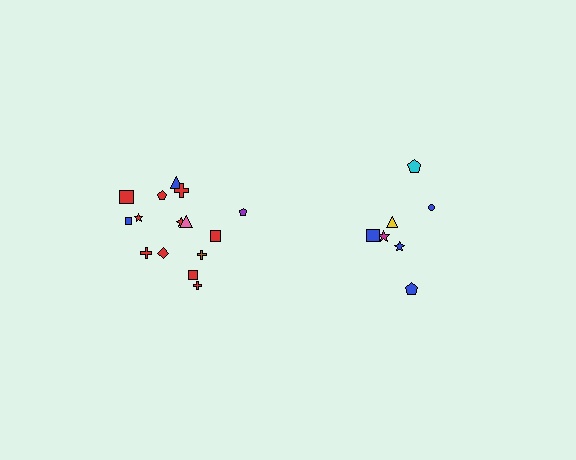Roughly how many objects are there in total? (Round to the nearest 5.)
Roughly 20 objects in total.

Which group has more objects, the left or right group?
The left group.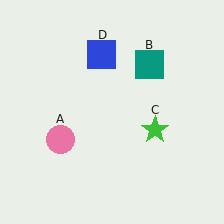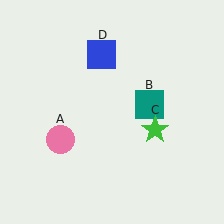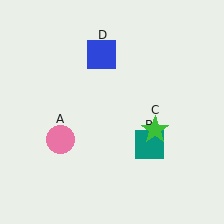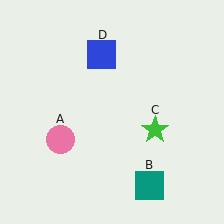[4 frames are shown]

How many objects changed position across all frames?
1 object changed position: teal square (object B).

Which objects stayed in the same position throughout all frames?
Pink circle (object A) and green star (object C) and blue square (object D) remained stationary.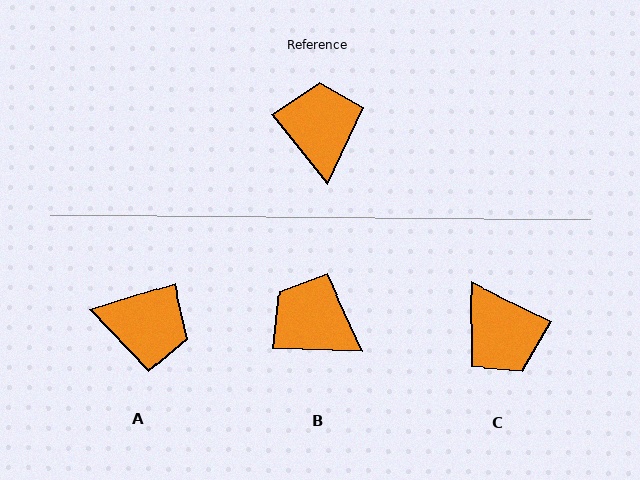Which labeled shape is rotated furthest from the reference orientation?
C, about 154 degrees away.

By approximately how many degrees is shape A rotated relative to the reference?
Approximately 111 degrees clockwise.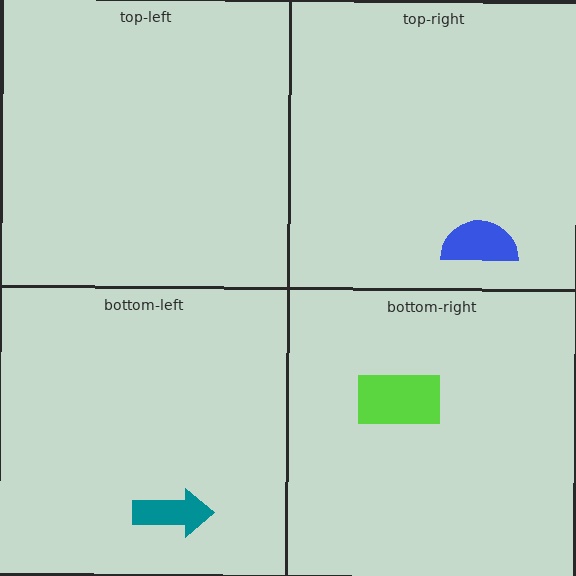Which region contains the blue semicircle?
The top-right region.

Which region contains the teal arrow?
The bottom-left region.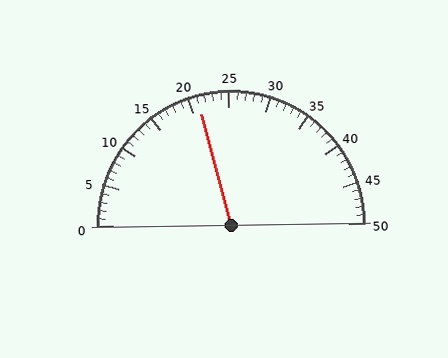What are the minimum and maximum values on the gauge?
The gauge ranges from 0 to 50.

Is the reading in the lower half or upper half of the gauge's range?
The reading is in the lower half of the range (0 to 50).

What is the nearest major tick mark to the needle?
The nearest major tick mark is 20.